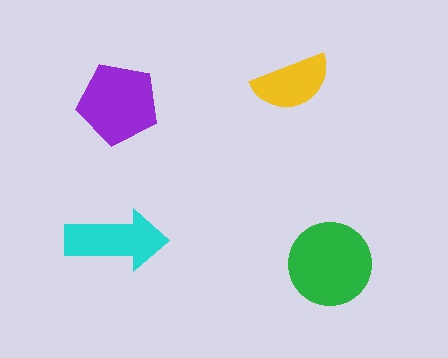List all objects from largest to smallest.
The green circle, the purple pentagon, the cyan arrow, the yellow semicircle.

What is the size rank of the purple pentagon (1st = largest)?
2nd.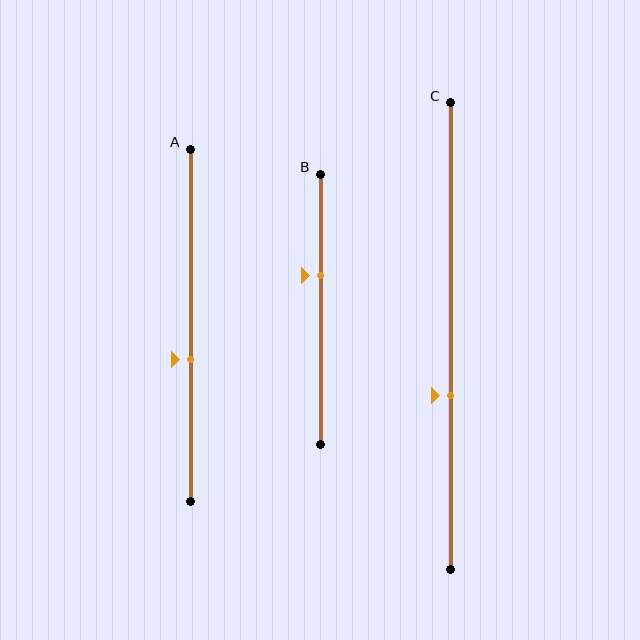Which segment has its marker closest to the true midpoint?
Segment A has its marker closest to the true midpoint.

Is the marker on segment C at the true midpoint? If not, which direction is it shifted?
No, the marker on segment C is shifted downward by about 13% of the segment length.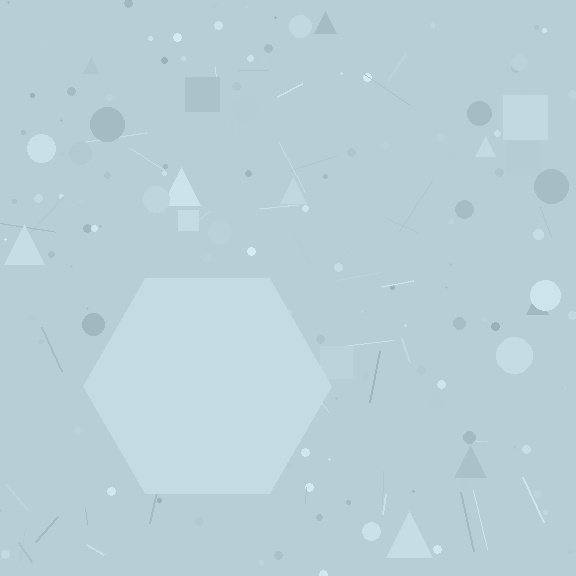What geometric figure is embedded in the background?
A hexagon is embedded in the background.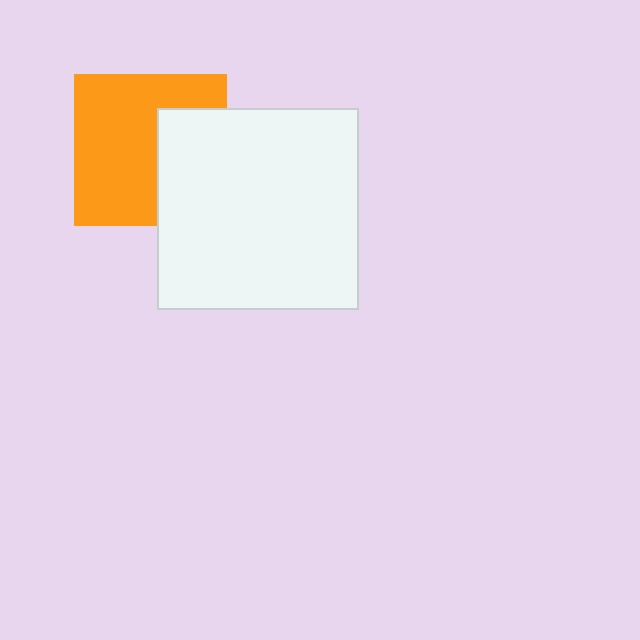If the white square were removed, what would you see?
You would see the complete orange square.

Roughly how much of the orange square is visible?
About half of it is visible (roughly 65%).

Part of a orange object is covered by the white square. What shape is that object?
It is a square.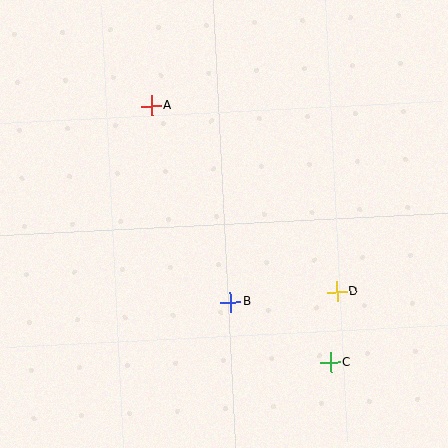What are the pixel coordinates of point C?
Point C is at (330, 363).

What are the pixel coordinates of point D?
Point D is at (337, 291).